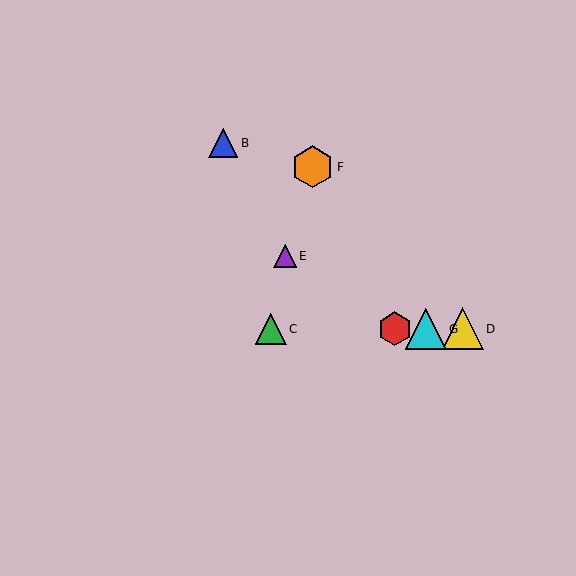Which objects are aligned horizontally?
Objects A, C, D, G are aligned horizontally.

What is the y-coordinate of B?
Object B is at y≈143.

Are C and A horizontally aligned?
Yes, both are at y≈329.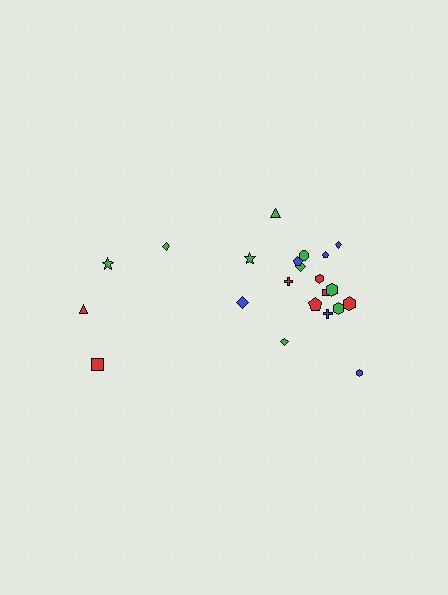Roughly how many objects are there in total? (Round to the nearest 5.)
Roughly 20 objects in total.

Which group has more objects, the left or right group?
The right group.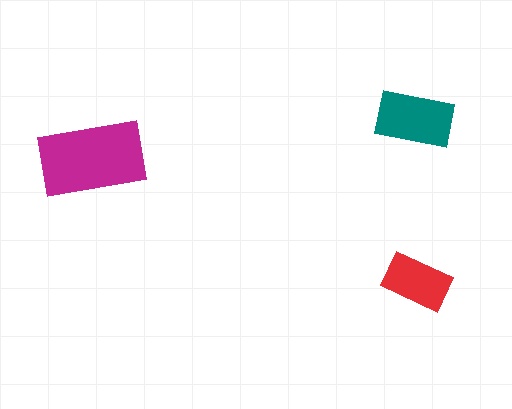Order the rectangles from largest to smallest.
the magenta one, the teal one, the red one.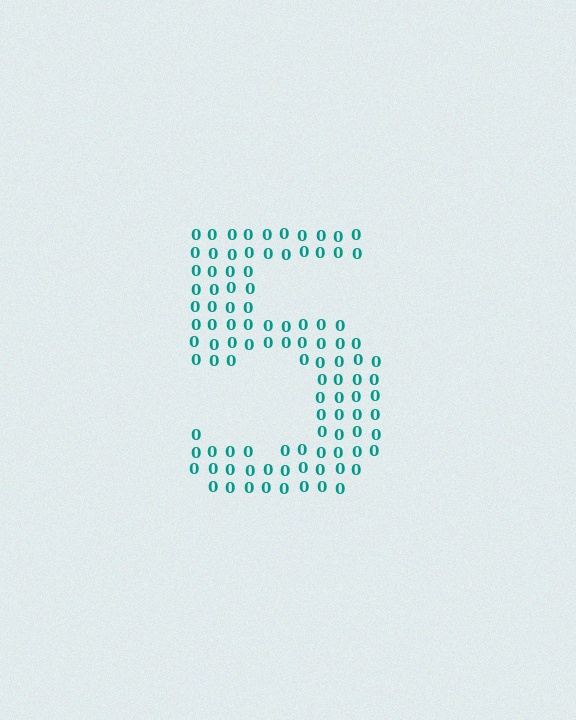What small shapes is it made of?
It is made of small digit 0's.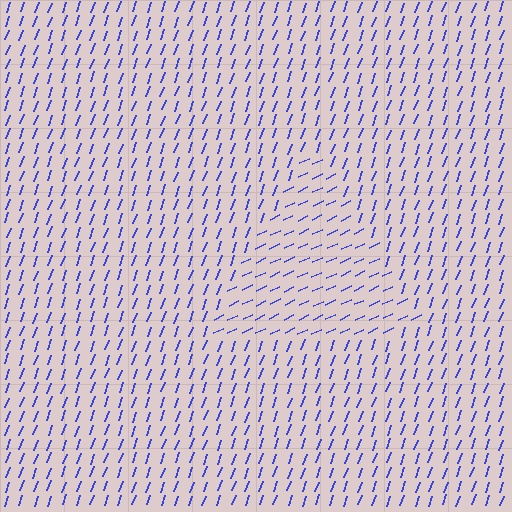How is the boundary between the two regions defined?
The boundary is defined purely by a change in line orientation (approximately 45 degrees difference). All lines are the same color and thickness.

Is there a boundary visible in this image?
Yes, there is a texture boundary formed by a change in line orientation.